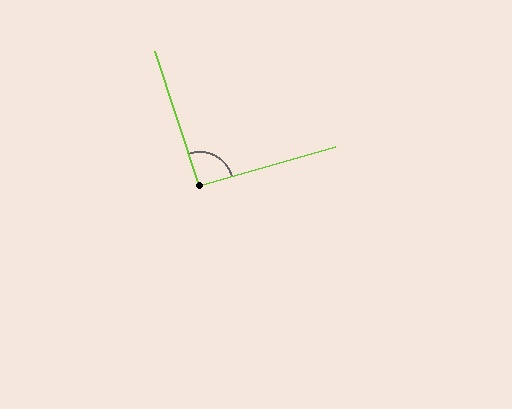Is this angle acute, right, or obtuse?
It is approximately a right angle.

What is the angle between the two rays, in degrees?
Approximately 93 degrees.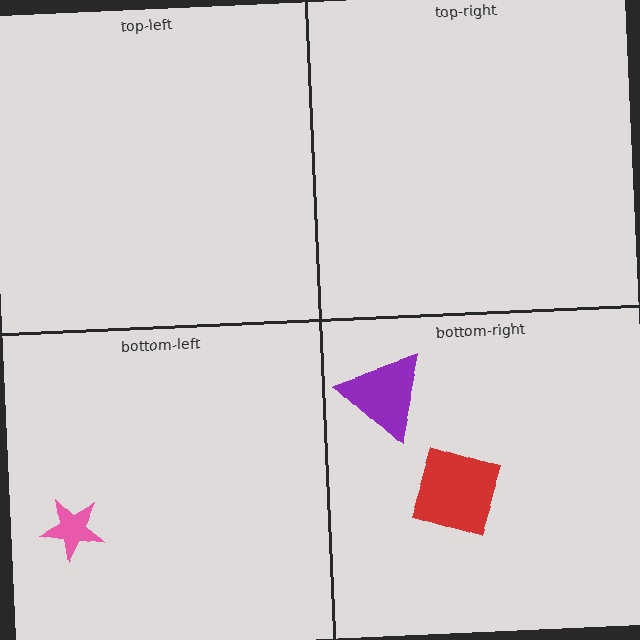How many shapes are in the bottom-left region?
1.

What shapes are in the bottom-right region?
The red diamond, the purple triangle.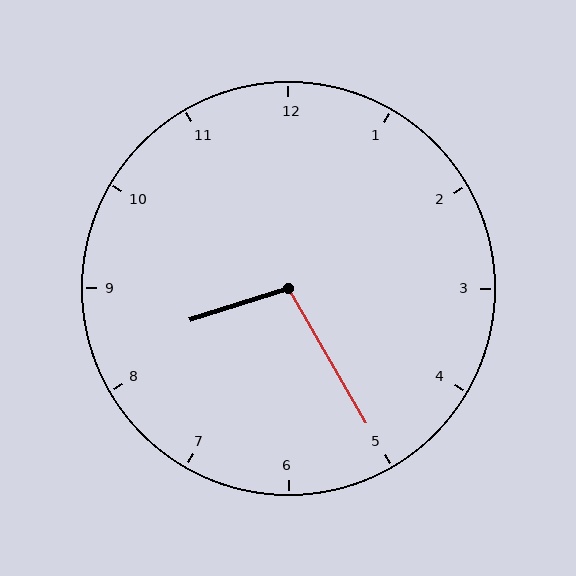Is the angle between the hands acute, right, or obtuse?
It is obtuse.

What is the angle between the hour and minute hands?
Approximately 102 degrees.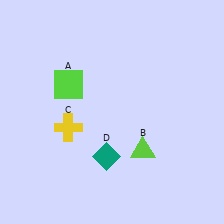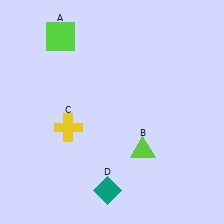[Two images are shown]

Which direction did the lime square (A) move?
The lime square (A) moved up.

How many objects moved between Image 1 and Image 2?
2 objects moved between the two images.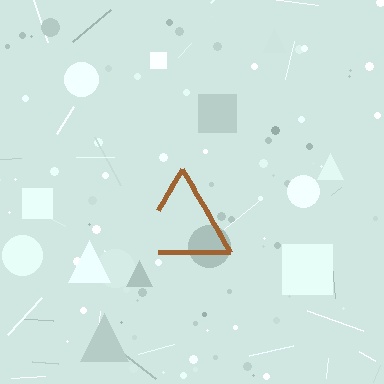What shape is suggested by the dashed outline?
The dashed outline suggests a triangle.